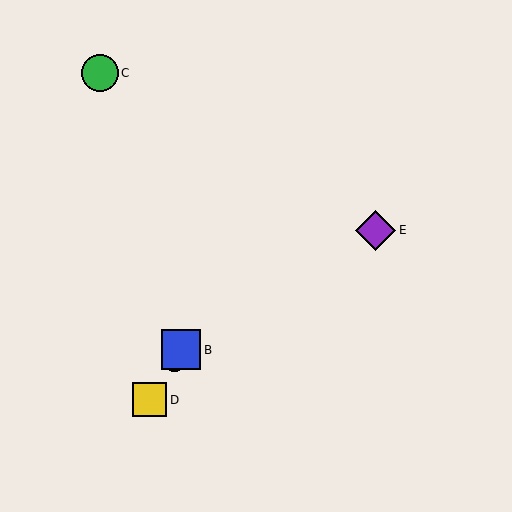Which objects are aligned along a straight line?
Objects A, B, D are aligned along a straight line.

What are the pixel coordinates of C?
Object C is at (100, 73).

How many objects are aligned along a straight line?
3 objects (A, B, D) are aligned along a straight line.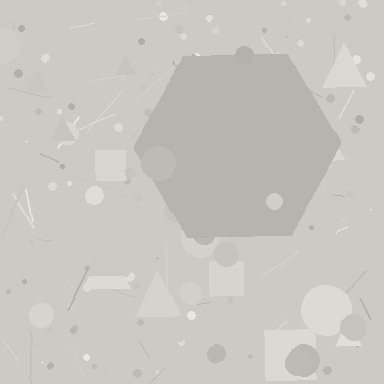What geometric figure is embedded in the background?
A hexagon is embedded in the background.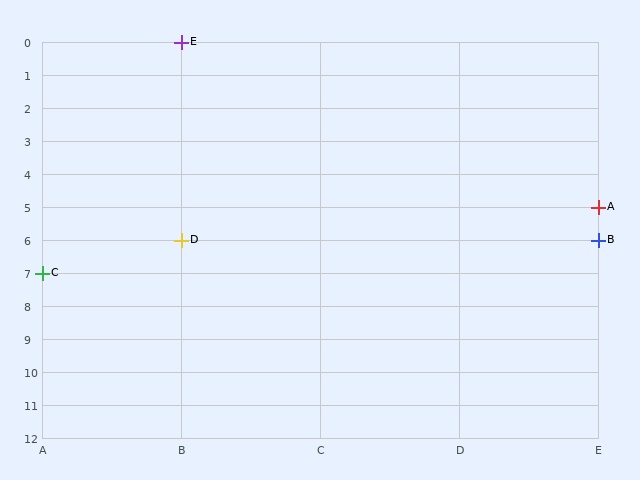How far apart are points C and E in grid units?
Points C and E are 1 column and 7 rows apart (about 7.1 grid units diagonally).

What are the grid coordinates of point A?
Point A is at grid coordinates (E, 5).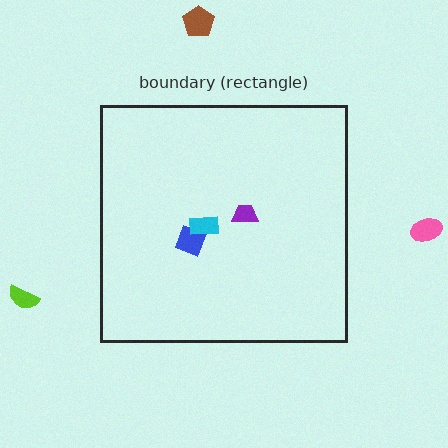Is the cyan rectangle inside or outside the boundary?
Inside.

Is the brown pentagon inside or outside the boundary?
Outside.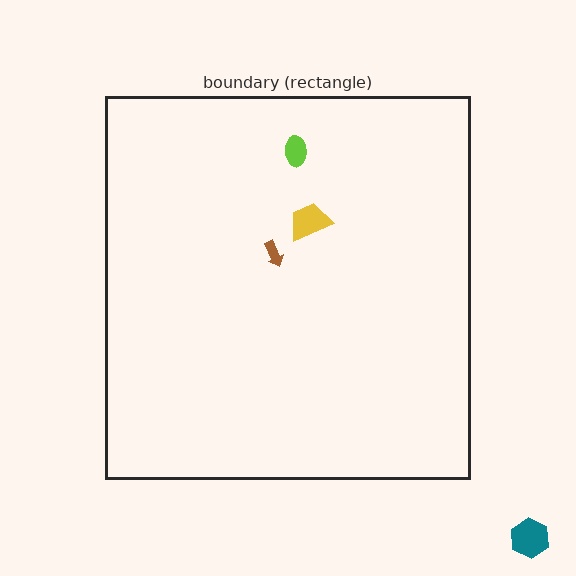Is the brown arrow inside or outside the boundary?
Inside.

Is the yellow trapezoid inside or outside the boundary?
Inside.